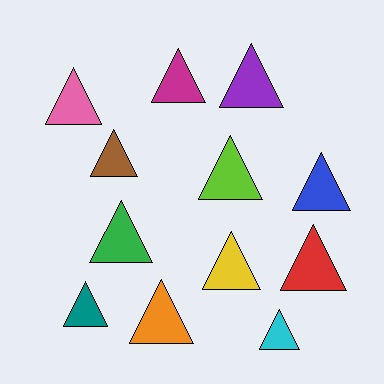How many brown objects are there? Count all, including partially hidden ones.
There is 1 brown object.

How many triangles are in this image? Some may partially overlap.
There are 12 triangles.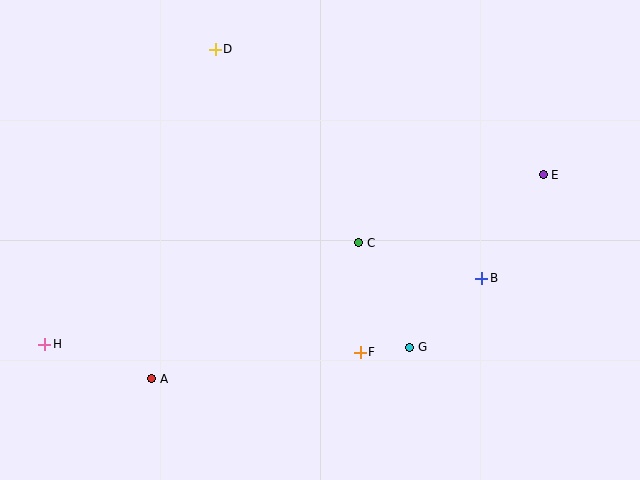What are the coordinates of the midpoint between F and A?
The midpoint between F and A is at (256, 365).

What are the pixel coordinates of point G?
Point G is at (410, 347).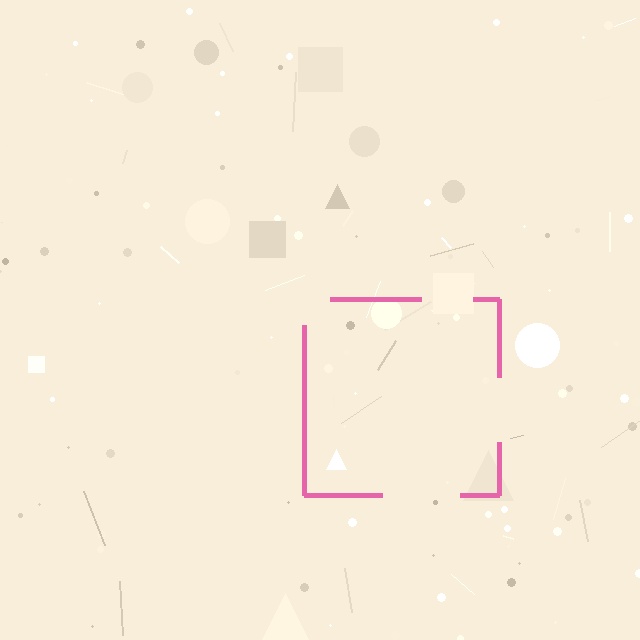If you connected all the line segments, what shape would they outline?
They would outline a square.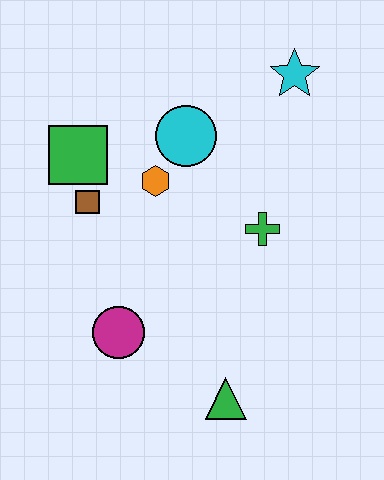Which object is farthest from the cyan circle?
The green triangle is farthest from the cyan circle.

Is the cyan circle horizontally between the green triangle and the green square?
Yes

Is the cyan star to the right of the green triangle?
Yes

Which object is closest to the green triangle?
The magenta circle is closest to the green triangle.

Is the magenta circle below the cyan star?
Yes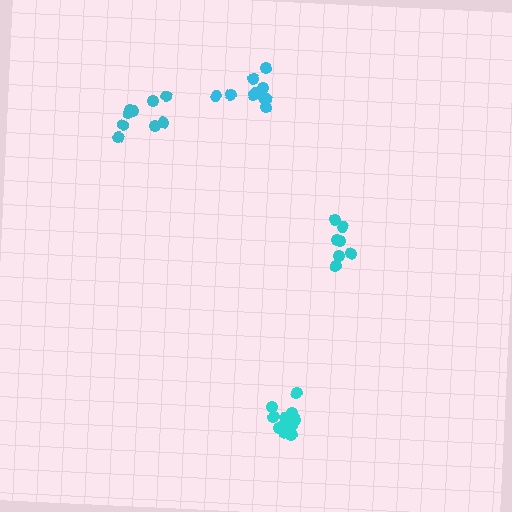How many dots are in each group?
Group 1: 7 dots, Group 2: 9 dots, Group 3: 10 dots, Group 4: 13 dots (39 total).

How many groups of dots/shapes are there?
There are 4 groups.